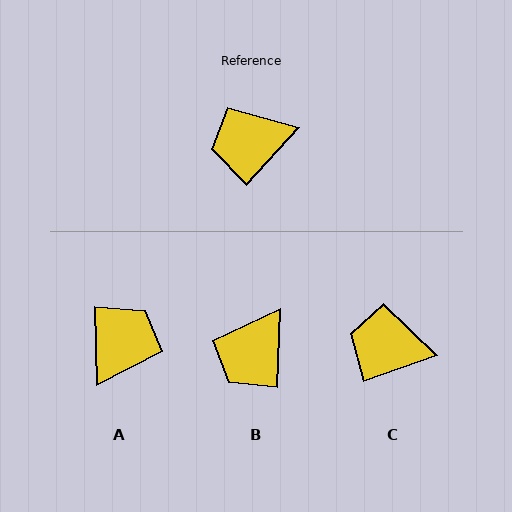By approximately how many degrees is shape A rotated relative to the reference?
Approximately 137 degrees clockwise.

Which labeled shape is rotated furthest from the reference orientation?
A, about 137 degrees away.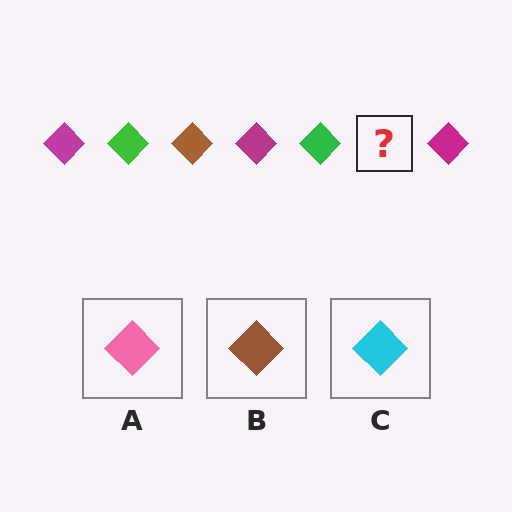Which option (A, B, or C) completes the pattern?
B.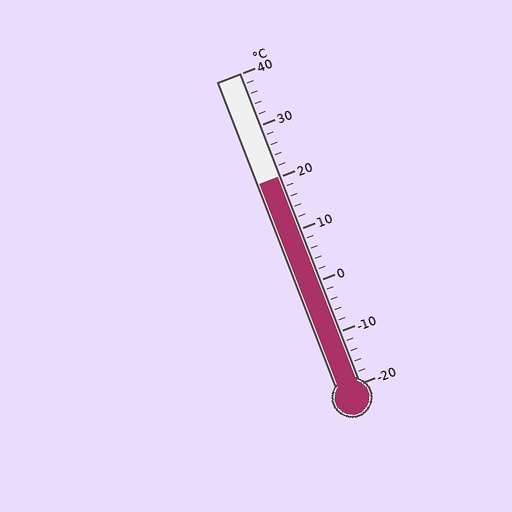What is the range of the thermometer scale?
The thermometer scale ranges from -20°C to 40°C.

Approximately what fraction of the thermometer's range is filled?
The thermometer is filled to approximately 65% of its range.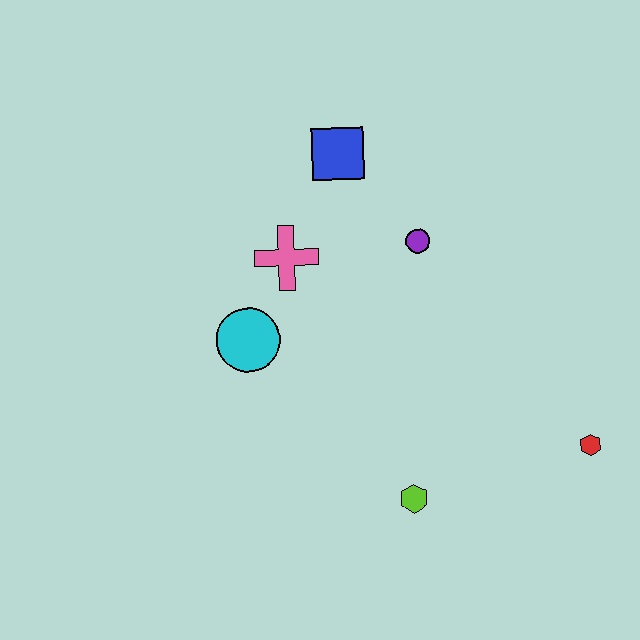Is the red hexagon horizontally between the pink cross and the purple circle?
No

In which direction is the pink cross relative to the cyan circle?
The pink cross is above the cyan circle.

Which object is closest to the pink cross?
The cyan circle is closest to the pink cross.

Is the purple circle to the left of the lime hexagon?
No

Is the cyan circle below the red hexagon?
No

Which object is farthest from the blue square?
The red hexagon is farthest from the blue square.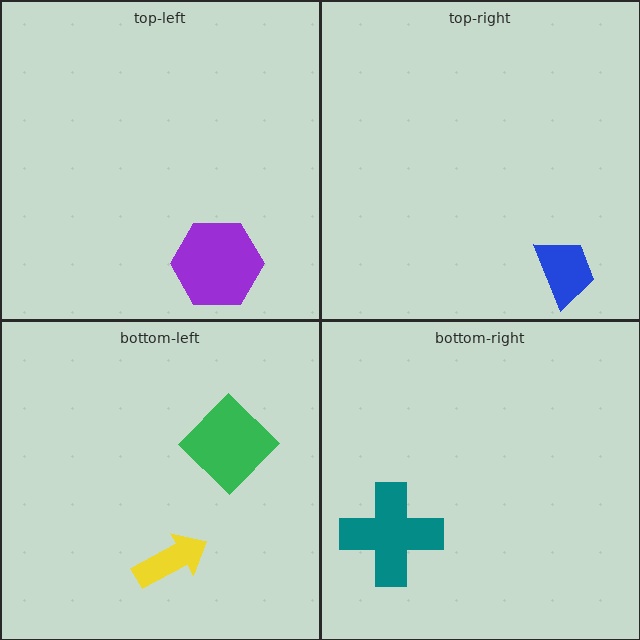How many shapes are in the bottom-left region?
2.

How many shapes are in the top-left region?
1.